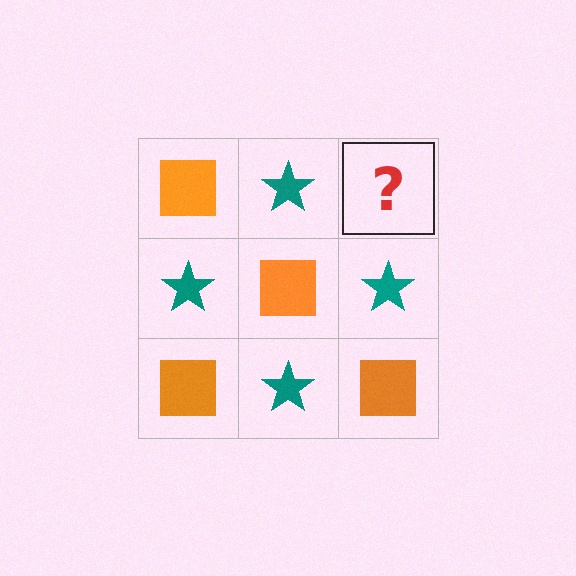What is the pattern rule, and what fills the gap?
The rule is that it alternates orange square and teal star in a checkerboard pattern. The gap should be filled with an orange square.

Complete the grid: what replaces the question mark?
The question mark should be replaced with an orange square.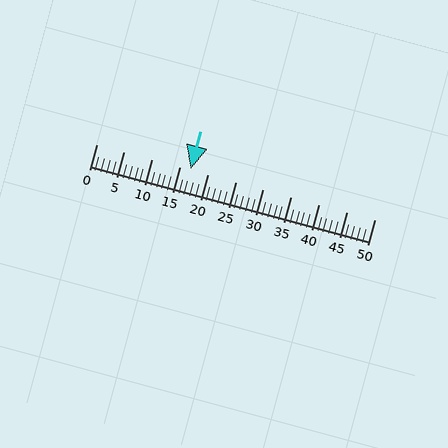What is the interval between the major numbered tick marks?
The major tick marks are spaced 5 units apart.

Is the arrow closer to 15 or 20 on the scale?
The arrow is closer to 15.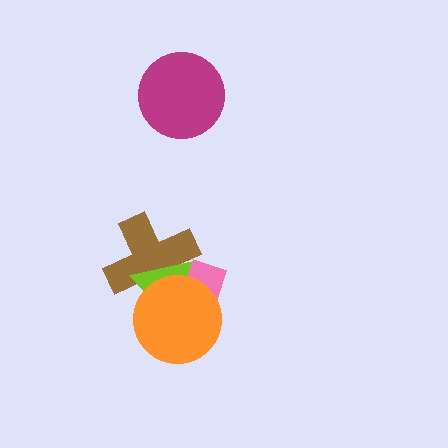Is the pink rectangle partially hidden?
Yes, it is partially covered by another shape.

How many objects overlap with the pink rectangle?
3 objects overlap with the pink rectangle.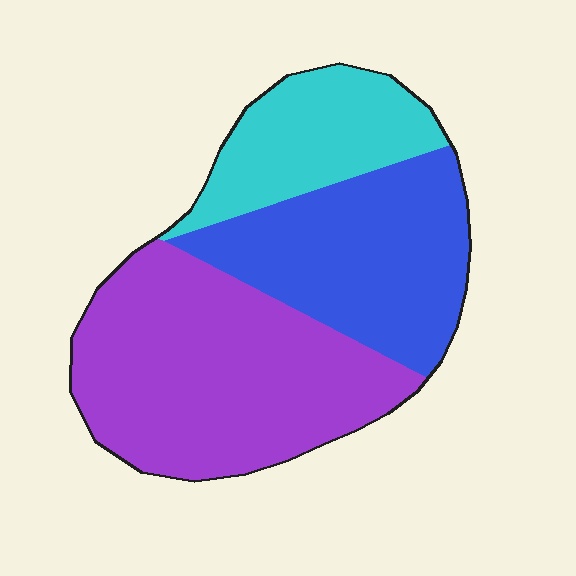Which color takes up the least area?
Cyan, at roughly 20%.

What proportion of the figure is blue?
Blue covers 33% of the figure.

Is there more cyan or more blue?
Blue.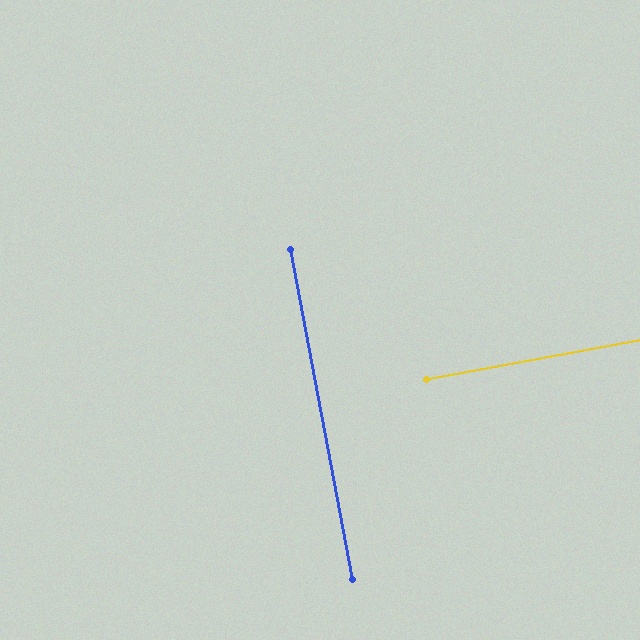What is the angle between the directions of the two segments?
Approximately 90 degrees.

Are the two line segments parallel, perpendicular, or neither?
Perpendicular — they meet at approximately 90°.